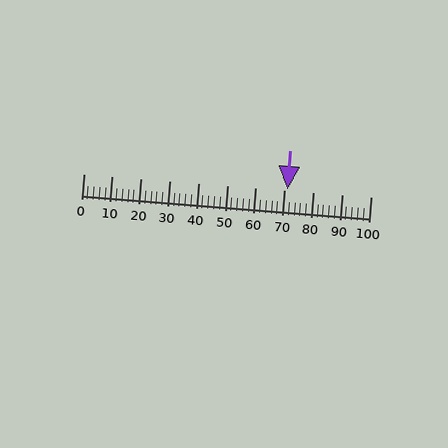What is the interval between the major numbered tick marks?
The major tick marks are spaced 10 units apart.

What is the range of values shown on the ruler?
The ruler shows values from 0 to 100.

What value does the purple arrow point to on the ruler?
The purple arrow points to approximately 71.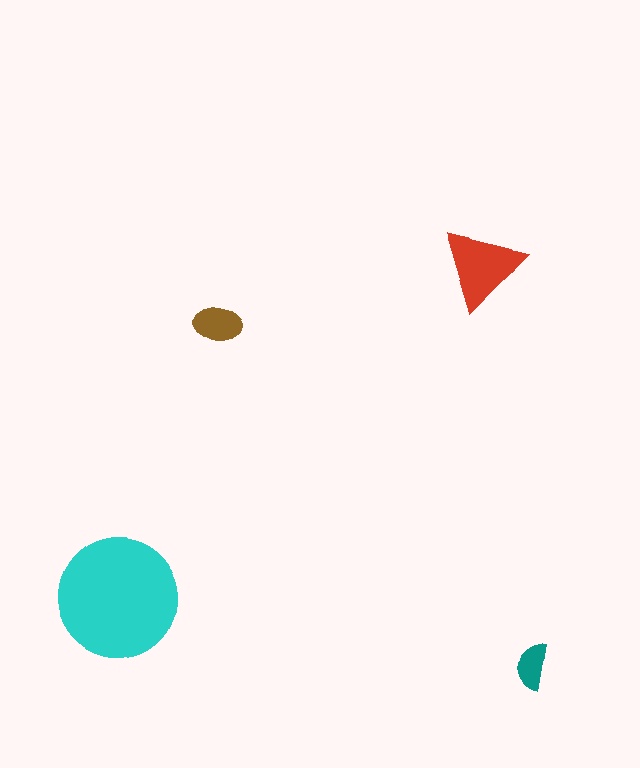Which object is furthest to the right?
The teal semicircle is rightmost.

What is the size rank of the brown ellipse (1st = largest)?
3rd.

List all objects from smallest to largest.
The teal semicircle, the brown ellipse, the red triangle, the cyan circle.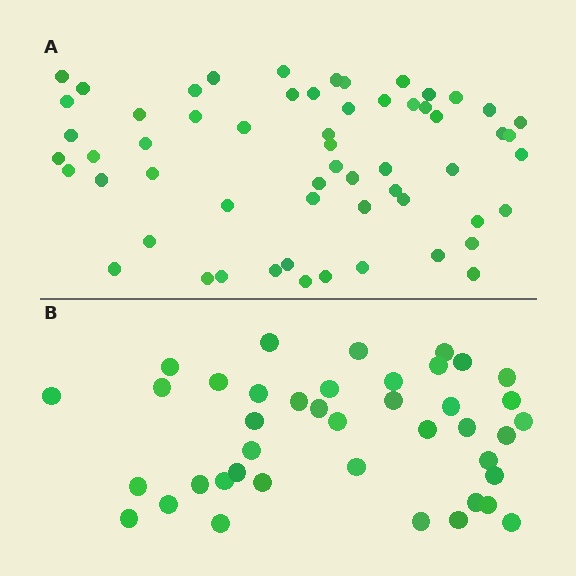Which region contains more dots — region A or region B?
Region A (the top region) has more dots.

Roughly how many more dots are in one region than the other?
Region A has approximately 20 more dots than region B.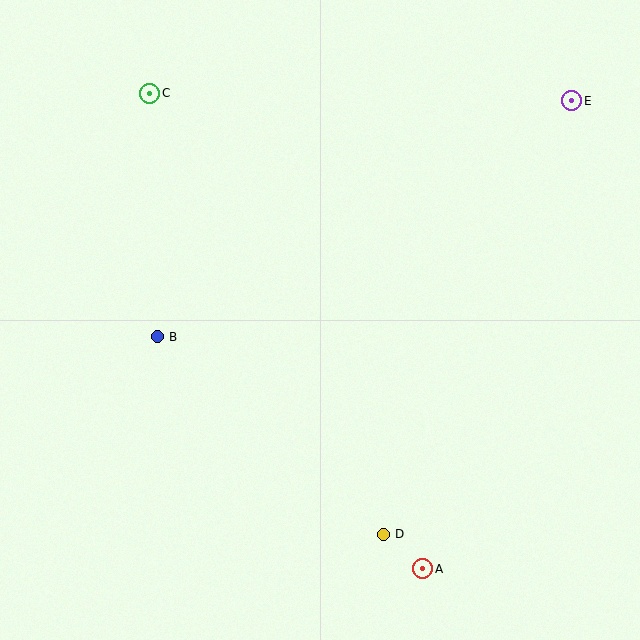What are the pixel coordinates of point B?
Point B is at (157, 337).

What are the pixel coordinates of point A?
Point A is at (423, 569).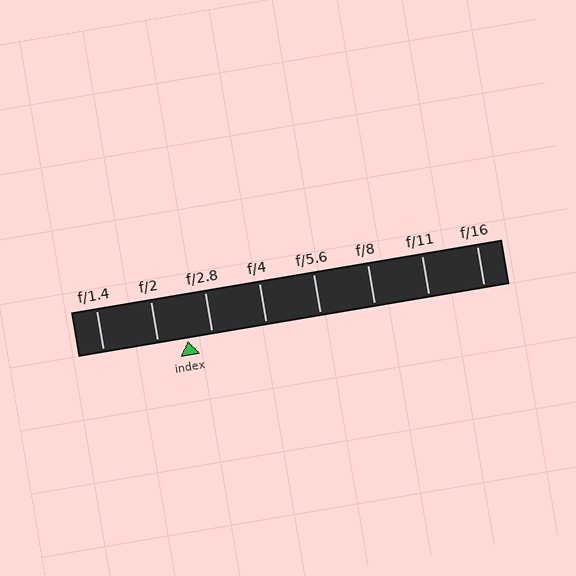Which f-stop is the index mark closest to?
The index mark is closest to f/2.8.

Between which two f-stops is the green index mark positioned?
The index mark is between f/2 and f/2.8.